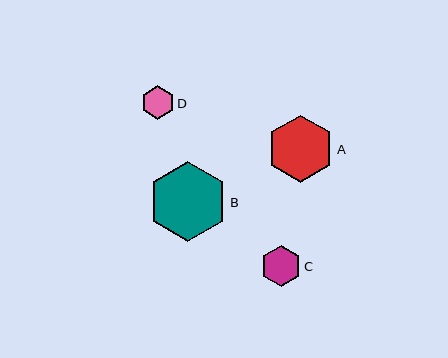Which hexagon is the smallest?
Hexagon D is the smallest with a size of approximately 33 pixels.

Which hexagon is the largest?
Hexagon B is the largest with a size of approximately 80 pixels.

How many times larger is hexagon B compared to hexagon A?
Hexagon B is approximately 1.2 times the size of hexagon A.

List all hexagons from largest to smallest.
From largest to smallest: B, A, C, D.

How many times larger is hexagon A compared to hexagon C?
Hexagon A is approximately 1.6 times the size of hexagon C.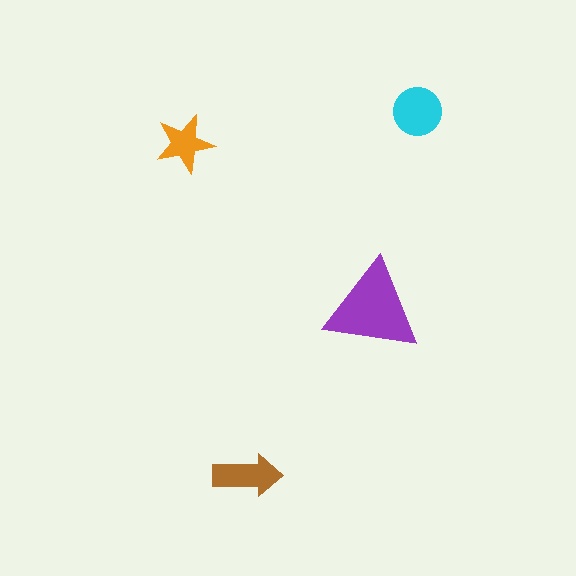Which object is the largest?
The purple triangle.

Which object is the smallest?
The orange star.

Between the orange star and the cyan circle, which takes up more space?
The cyan circle.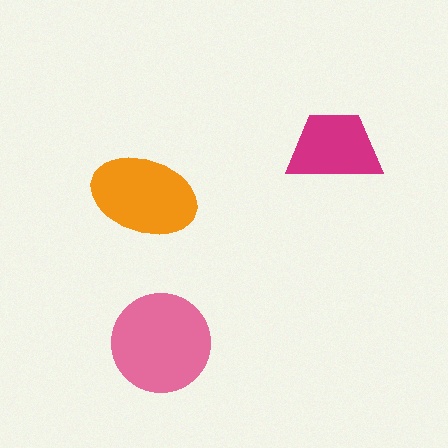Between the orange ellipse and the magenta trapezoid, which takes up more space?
The orange ellipse.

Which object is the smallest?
The magenta trapezoid.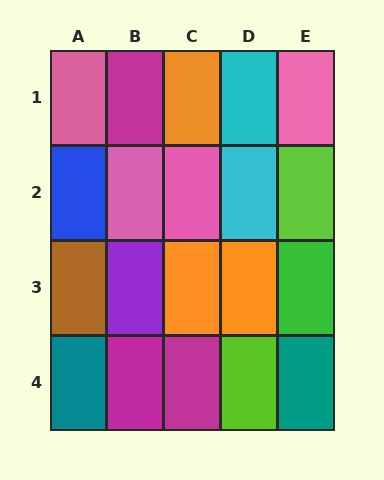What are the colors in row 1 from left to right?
Pink, magenta, orange, cyan, pink.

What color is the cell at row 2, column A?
Blue.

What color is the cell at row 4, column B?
Magenta.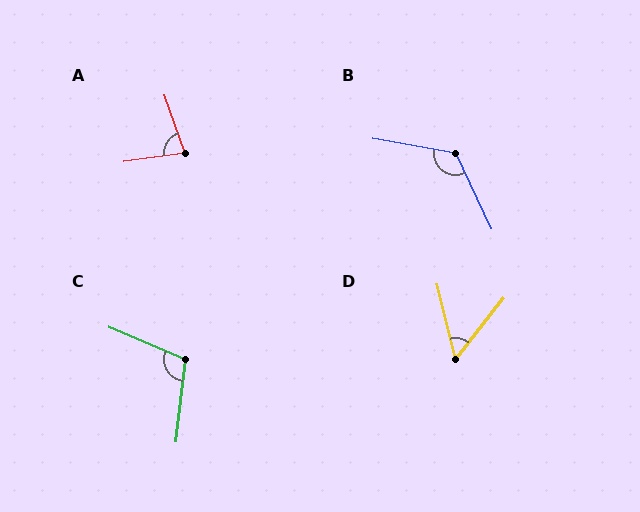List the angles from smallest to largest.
D (52°), A (78°), C (106°), B (125°).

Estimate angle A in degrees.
Approximately 78 degrees.